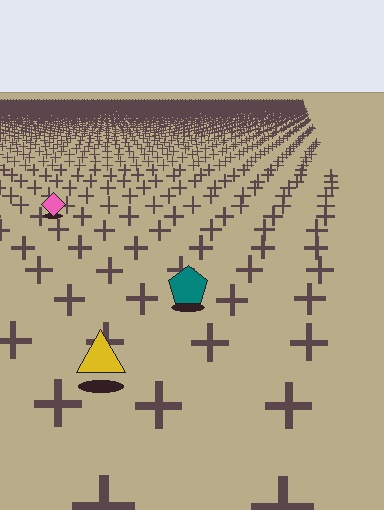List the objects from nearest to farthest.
From nearest to farthest: the yellow triangle, the teal pentagon, the pink diamond.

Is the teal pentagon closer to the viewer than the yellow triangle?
No. The yellow triangle is closer — you can tell from the texture gradient: the ground texture is coarser near it.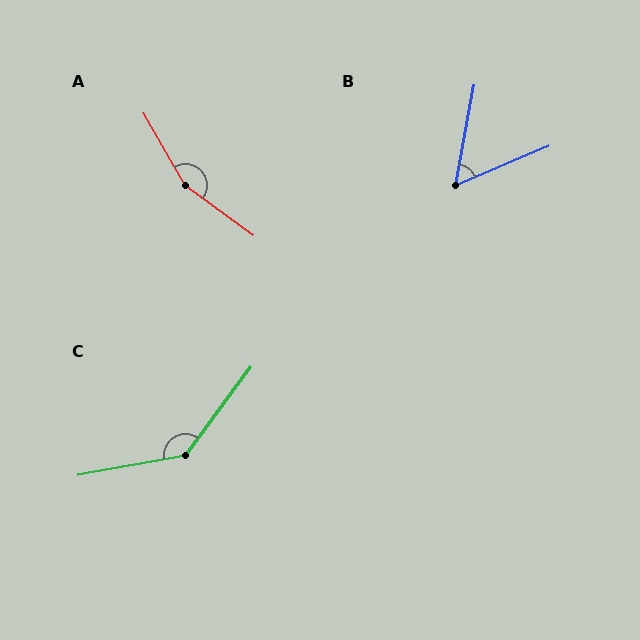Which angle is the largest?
A, at approximately 156 degrees.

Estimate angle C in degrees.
Approximately 137 degrees.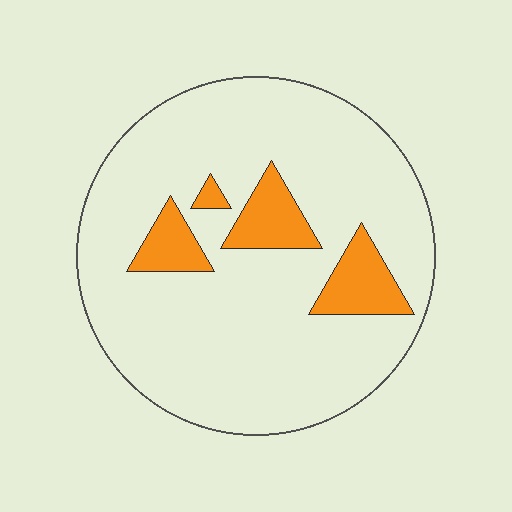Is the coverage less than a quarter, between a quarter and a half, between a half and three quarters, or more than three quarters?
Less than a quarter.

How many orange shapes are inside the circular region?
4.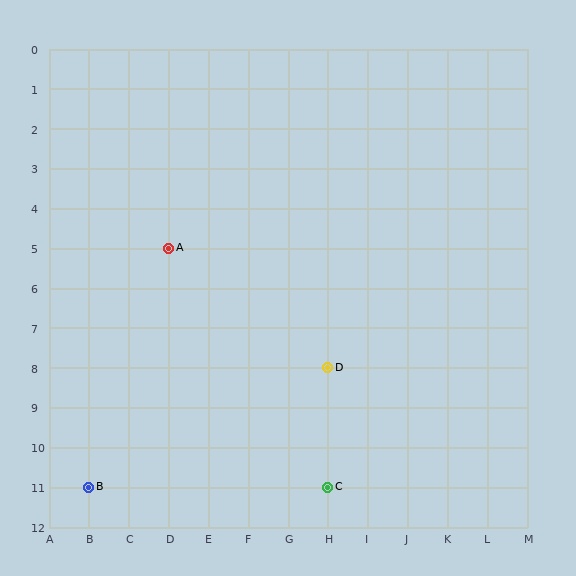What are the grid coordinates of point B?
Point B is at grid coordinates (B, 11).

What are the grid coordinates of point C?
Point C is at grid coordinates (H, 11).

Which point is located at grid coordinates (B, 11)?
Point B is at (B, 11).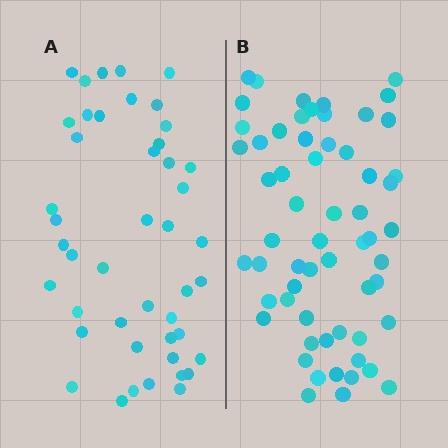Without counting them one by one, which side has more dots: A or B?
Region B (the right region) has more dots.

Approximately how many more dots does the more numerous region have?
Region B has approximately 15 more dots than region A.